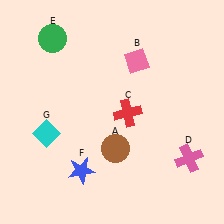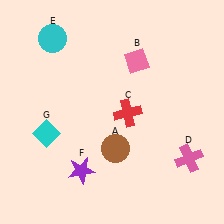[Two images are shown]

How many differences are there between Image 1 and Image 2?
There are 2 differences between the two images.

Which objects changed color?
E changed from green to cyan. F changed from blue to purple.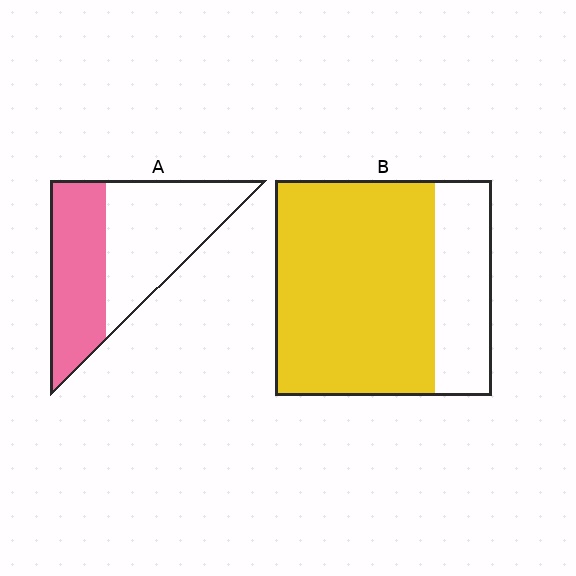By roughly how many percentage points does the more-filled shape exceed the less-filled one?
By roughly 30 percentage points (B over A).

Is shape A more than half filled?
No.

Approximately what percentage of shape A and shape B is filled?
A is approximately 45% and B is approximately 75%.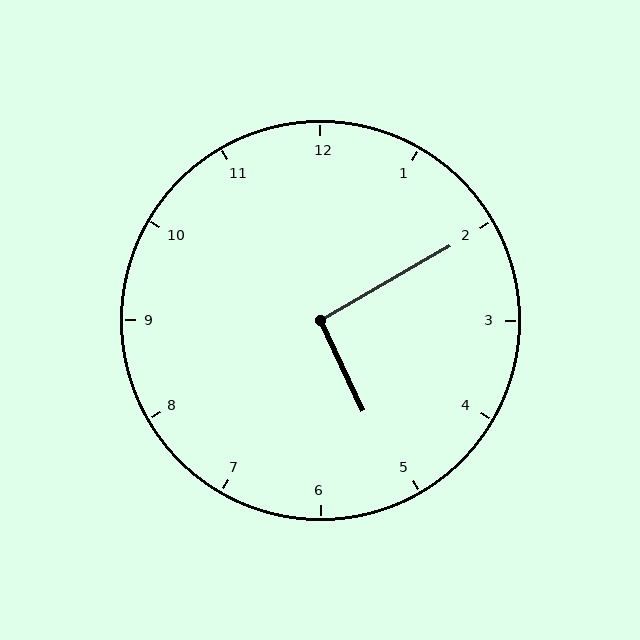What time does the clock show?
5:10.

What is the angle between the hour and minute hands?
Approximately 95 degrees.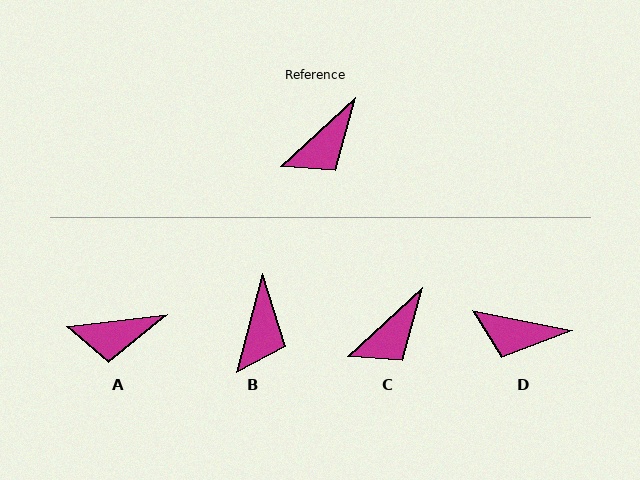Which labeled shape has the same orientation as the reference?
C.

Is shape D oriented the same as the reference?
No, it is off by about 54 degrees.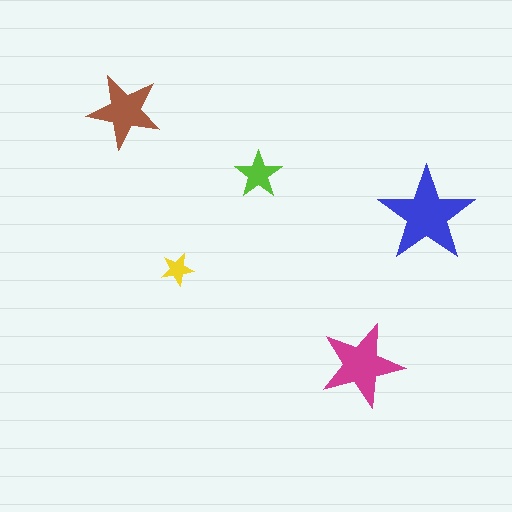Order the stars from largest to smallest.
the blue one, the magenta one, the brown one, the lime one, the yellow one.